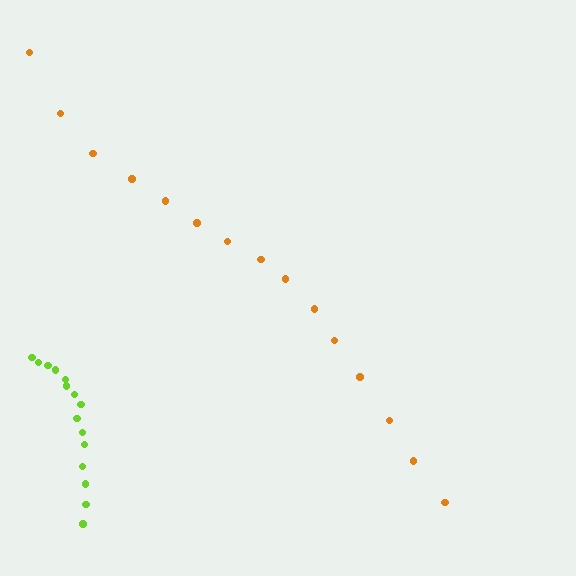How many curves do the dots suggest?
There are 2 distinct paths.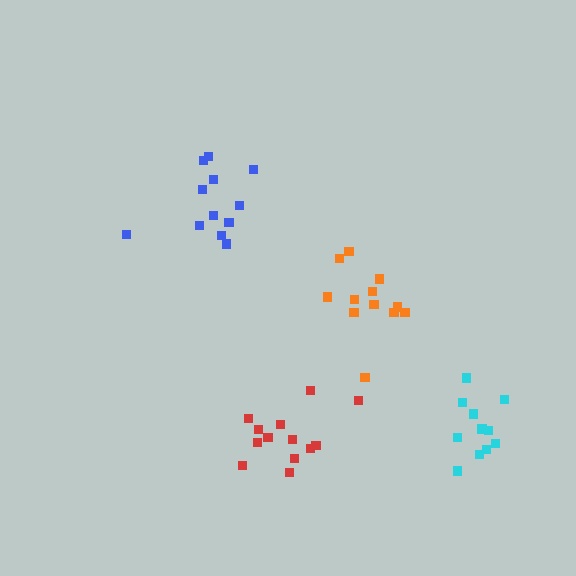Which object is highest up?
The blue cluster is topmost.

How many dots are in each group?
Group 1: 12 dots, Group 2: 12 dots, Group 3: 11 dots, Group 4: 13 dots (48 total).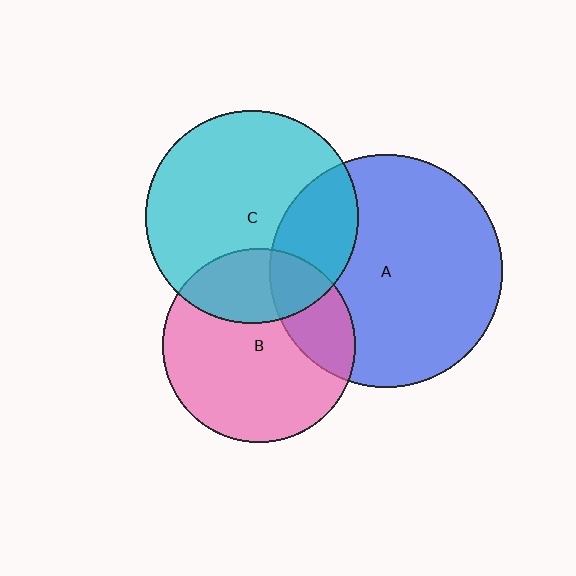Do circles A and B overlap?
Yes.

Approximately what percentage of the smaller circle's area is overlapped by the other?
Approximately 25%.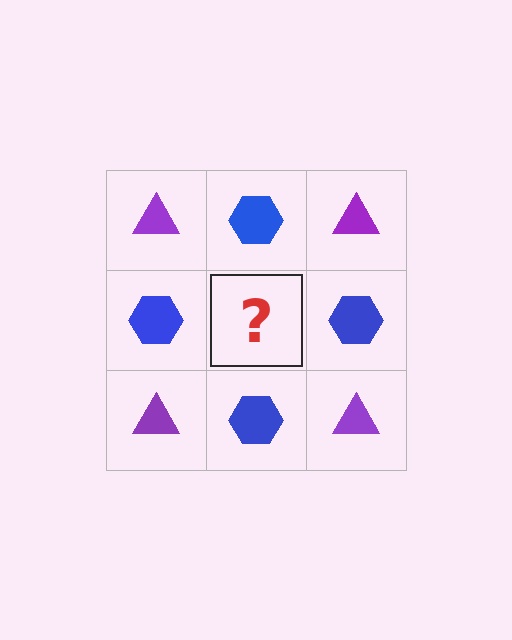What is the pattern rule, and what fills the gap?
The rule is that it alternates purple triangle and blue hexagon in a checkerboard pattern. The gap should be filled with a purple triangle.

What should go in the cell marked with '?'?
The missing cell should contain a purple triangle.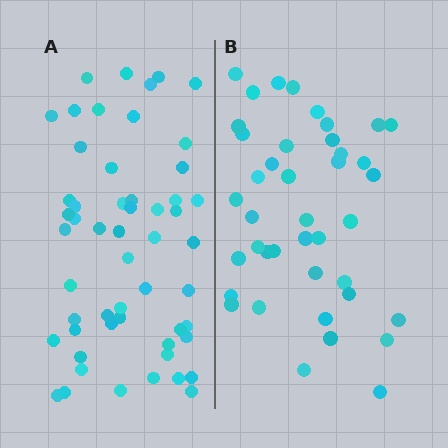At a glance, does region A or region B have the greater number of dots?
Region A (the left region) has more dots.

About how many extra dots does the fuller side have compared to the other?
Region A has approximately 15 more dots than region B.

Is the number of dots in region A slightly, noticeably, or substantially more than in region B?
Region A has noticeably more, but not dramatically so. The ratio is roughly 1.3 to 1.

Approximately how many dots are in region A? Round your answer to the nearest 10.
About 50 dots. (The exact count is 54, which rounds to 50.)